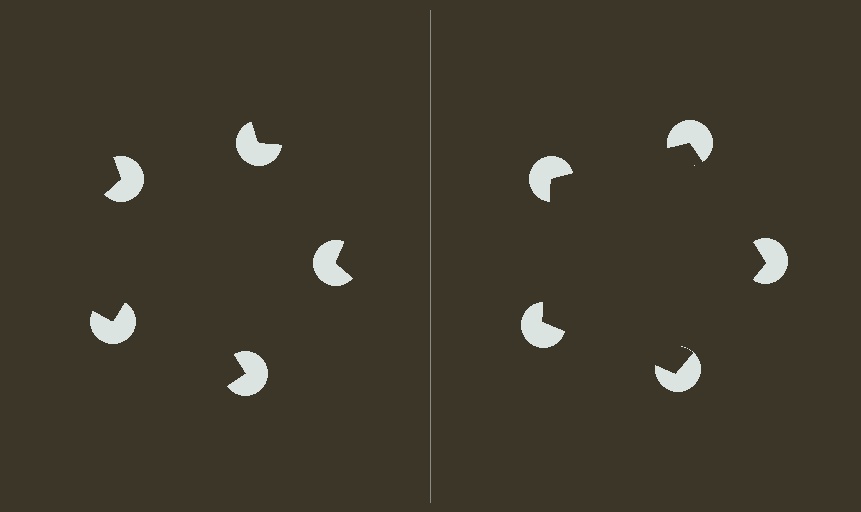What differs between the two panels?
The pac-man discs are positioned identically on both sides; only the wedge orientations differ. On the right they align to a pentagon; on the left they are misaligned.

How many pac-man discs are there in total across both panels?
10 — 5 on each side.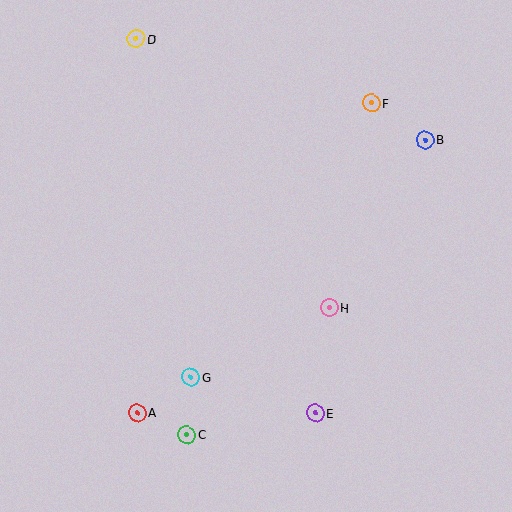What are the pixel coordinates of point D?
Point D is at (136, 39).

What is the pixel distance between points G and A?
The distance between G and A is 64 pixels.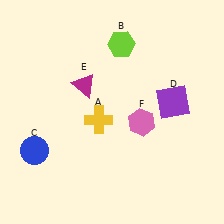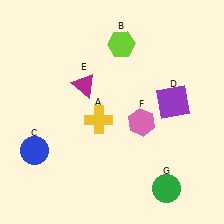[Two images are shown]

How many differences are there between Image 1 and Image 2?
There is 1 difference between the two images.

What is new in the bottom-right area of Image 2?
A green circle (G) was added in the bottom-right area of Image 2.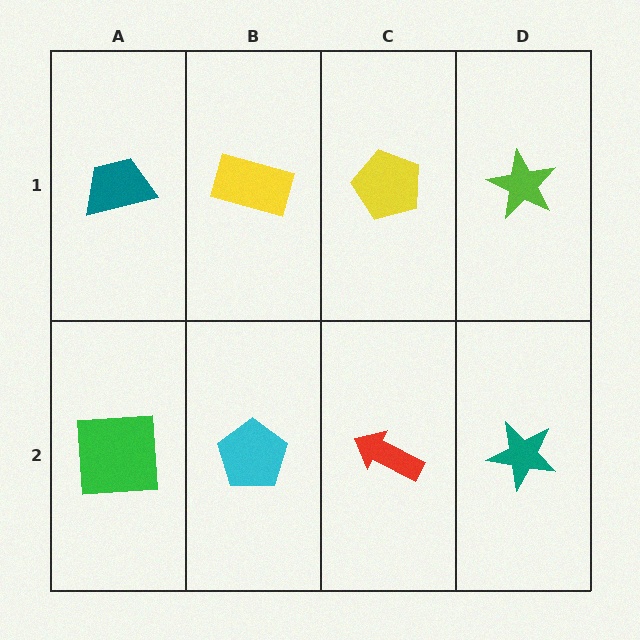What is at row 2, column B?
A cyan pentagon.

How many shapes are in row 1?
4 shapes.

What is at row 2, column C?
A red arrow.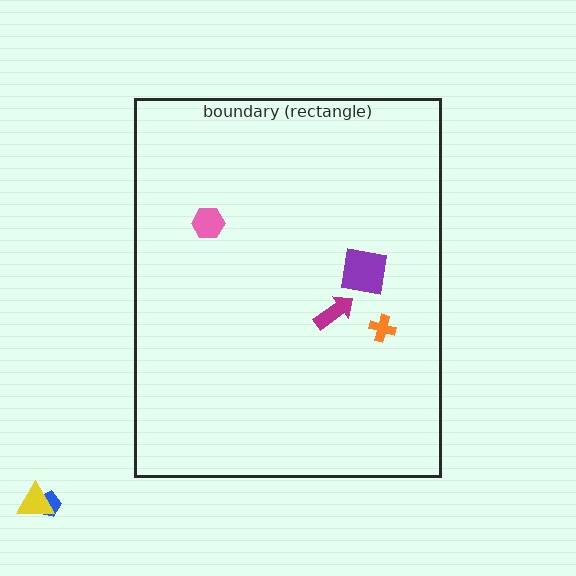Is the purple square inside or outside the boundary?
Inside.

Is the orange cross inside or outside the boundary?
Inside.